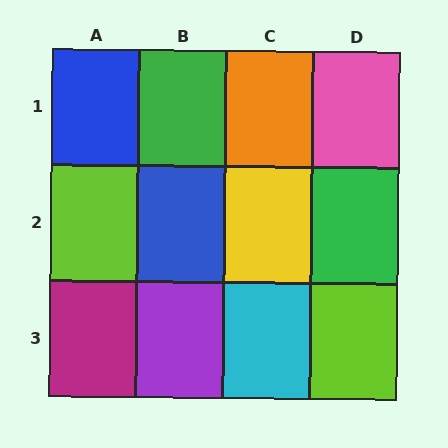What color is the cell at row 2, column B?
Blue.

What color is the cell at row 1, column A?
Blue.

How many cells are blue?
2 cells are blue.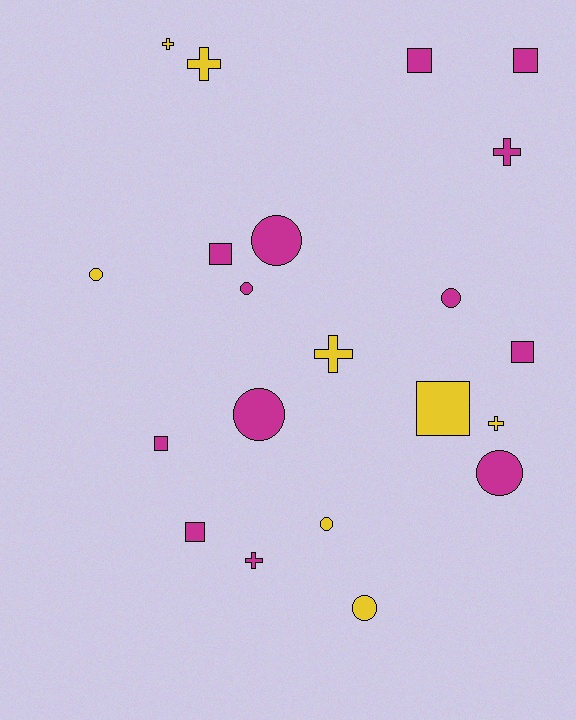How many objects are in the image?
There are 21 objects.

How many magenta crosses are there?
There are 2 magenta crosses.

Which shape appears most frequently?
Circle, with 8 objects.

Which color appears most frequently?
Magenta, with 13 objects.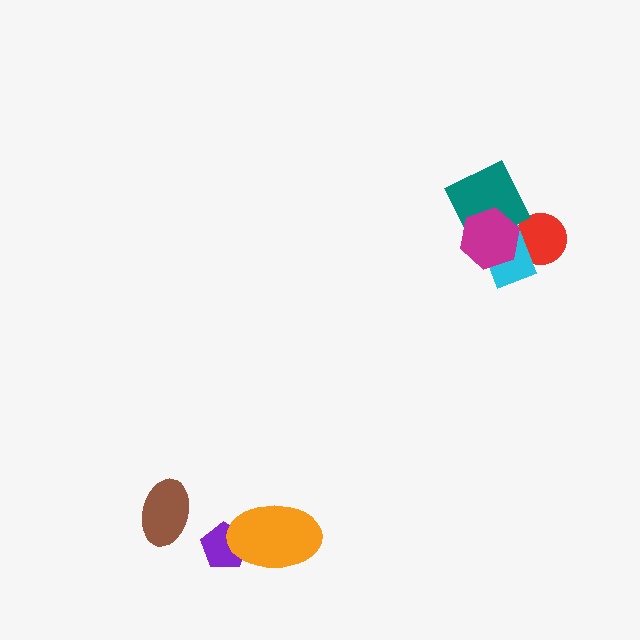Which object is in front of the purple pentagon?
The orange ellipse is in front of the purple pentagon.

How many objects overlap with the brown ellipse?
0 objects overlap with the brown ellipse.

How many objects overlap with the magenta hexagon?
3 objects overlap with the magenta hexagon.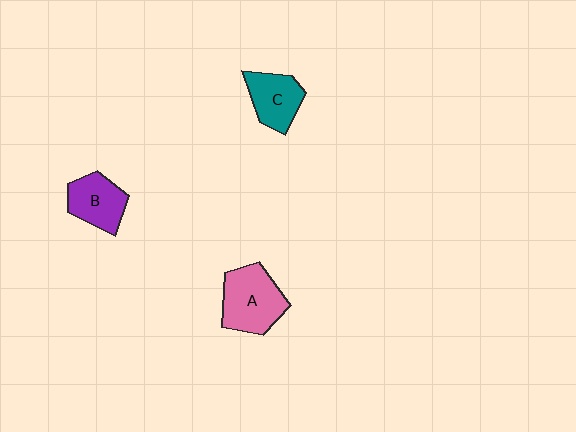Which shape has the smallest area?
Shape C (teal).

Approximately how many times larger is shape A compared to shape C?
Approximately 1.4 times.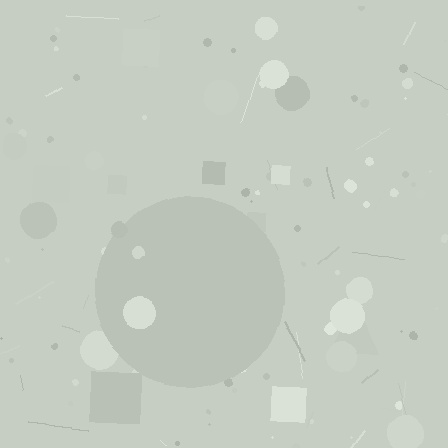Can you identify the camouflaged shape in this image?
The camouflaged shape is a circle.